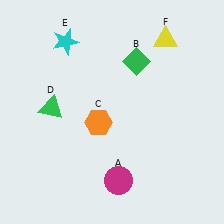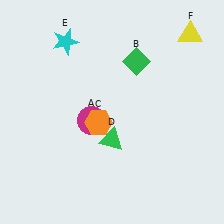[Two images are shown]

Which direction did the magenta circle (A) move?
The magenta circle (A) moved up.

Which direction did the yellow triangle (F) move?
The yellow triangle (F) moved right.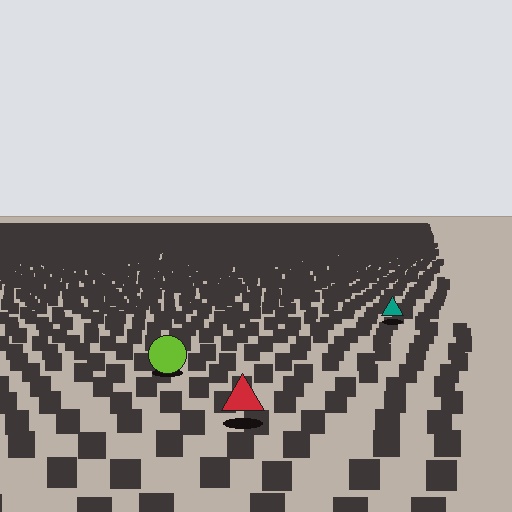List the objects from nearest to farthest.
From nearest to farthest: the red triangle, the lime circle, the teal triangle.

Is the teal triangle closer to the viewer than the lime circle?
No. The lime circle is closer — you can tell from the texture gradient: the ground texture is coarser near it.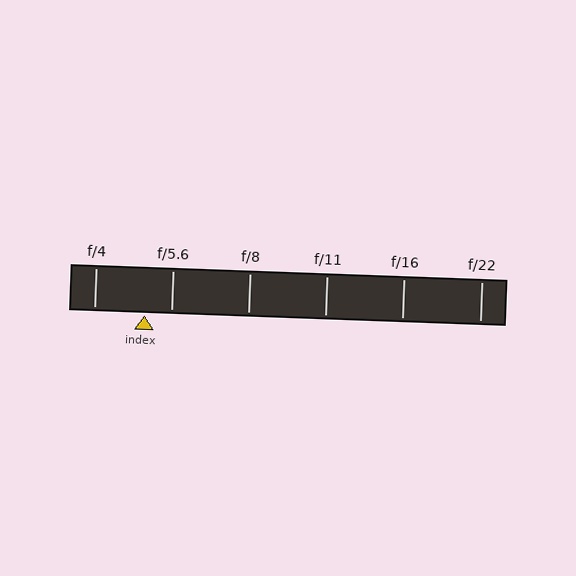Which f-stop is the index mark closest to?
The index mark is closest to f/5.6.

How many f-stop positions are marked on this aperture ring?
There are 6 f-stop positions marked.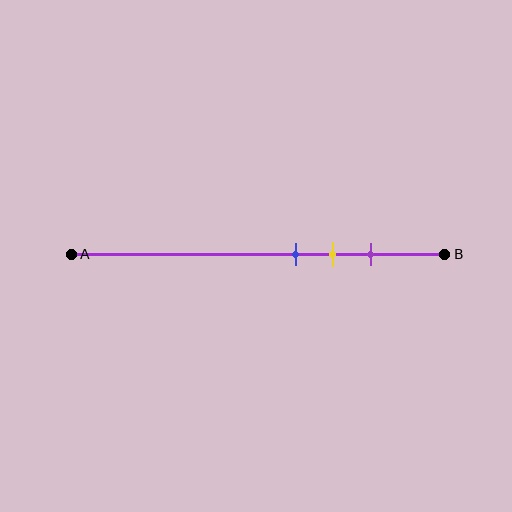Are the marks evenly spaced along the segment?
Yes, the marks are approximately evenly spaced.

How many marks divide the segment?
There are 3 marks dividing the segment.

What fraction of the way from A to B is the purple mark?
The purple mark is approximately 80% (0.8) of the way from A to B.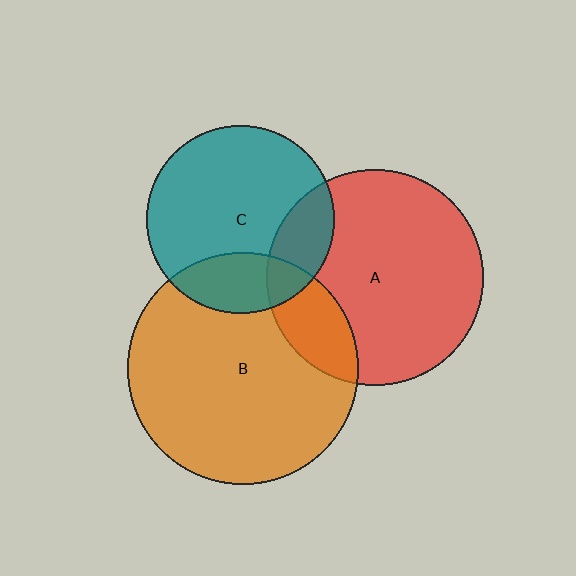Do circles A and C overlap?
Yes.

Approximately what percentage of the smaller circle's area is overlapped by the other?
Approximately 20%.